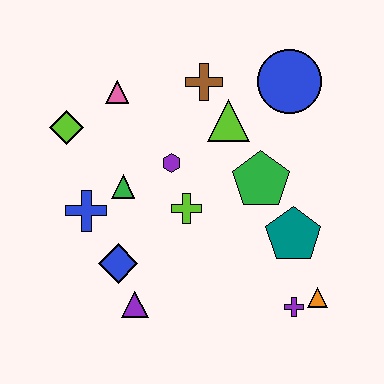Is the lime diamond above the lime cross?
Yes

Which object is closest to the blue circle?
The lime triangle is closest to the blue circle.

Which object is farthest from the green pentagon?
The lime diamond is farthest from the green pentagon.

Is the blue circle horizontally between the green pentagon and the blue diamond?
No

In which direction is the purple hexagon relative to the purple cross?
The purple hexagon is above the purple cross.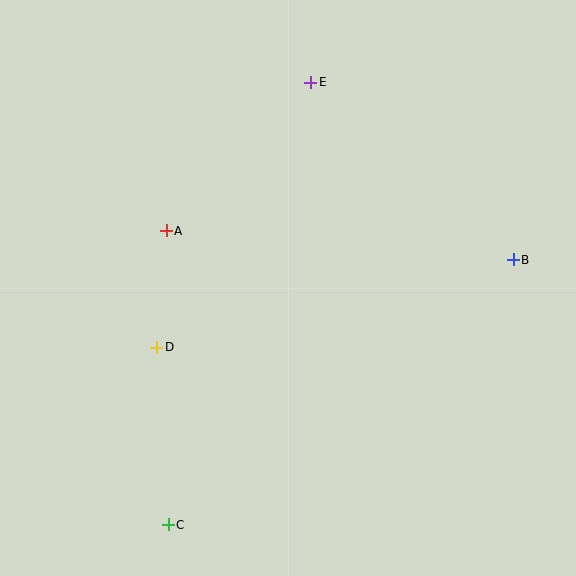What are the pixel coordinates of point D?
Point D is at (157, 347).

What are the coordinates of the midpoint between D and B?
The midpoint between D and B is at (335, 304).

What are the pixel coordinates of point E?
Point E is at (311, 82).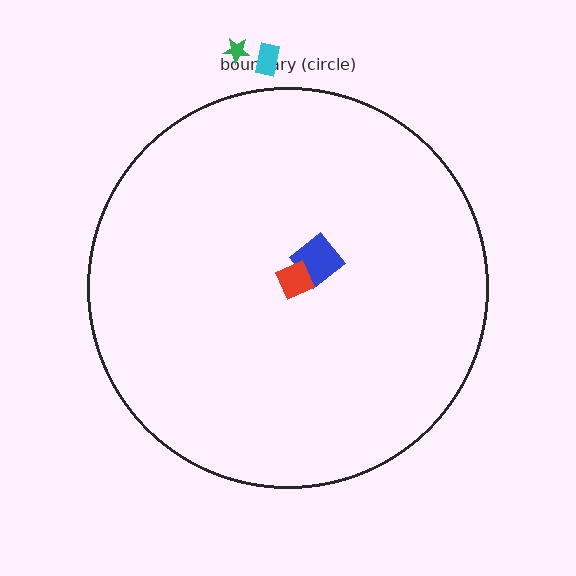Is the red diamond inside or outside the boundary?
Inside.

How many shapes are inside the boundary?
2 inside, 2 outside.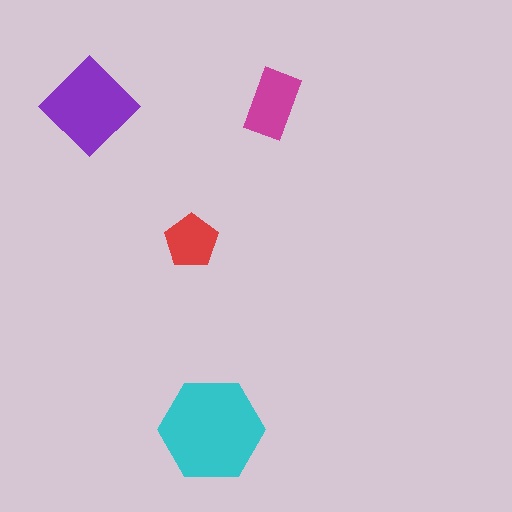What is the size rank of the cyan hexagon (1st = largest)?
1st.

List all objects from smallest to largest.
The red pentagon, the magenta rectangle, the purple diamond, the cyan hexagon.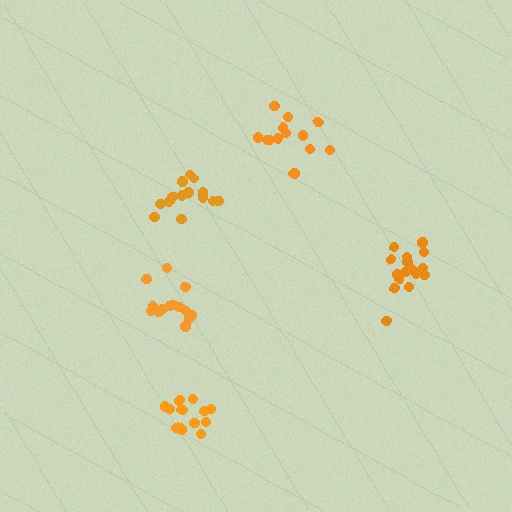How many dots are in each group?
Group 1: 14 dots, Group 2: 14 dots, Group 3: 14 dots, Group 4: 14 dots, Group 5: 16 dots (72 total).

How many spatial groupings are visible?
There are 5 spatial groupings.